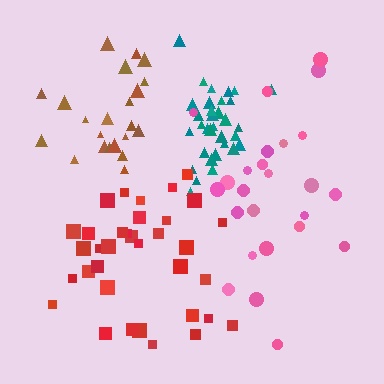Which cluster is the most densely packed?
Teal.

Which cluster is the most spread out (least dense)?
Pink.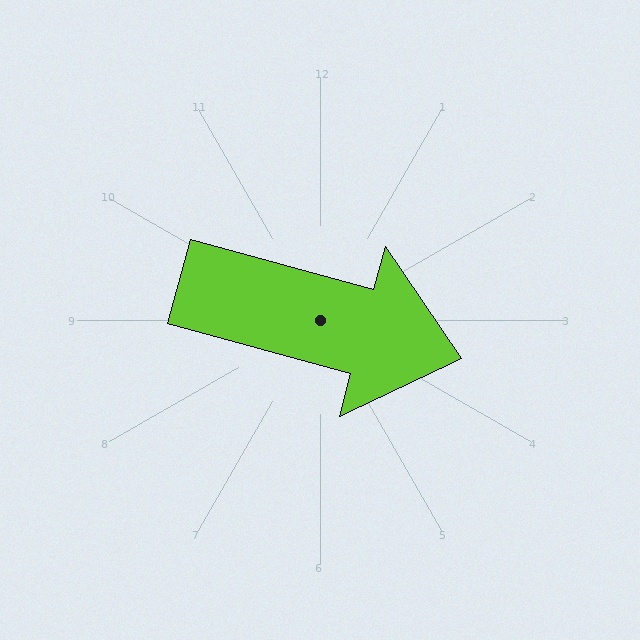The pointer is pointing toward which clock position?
Roughly 4 o'clock.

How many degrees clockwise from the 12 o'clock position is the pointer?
Approximately 105 degrees.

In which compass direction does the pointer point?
East.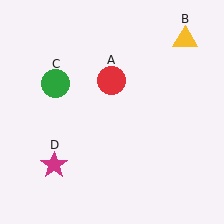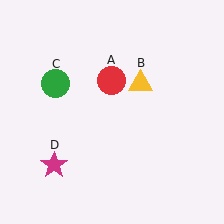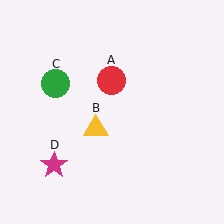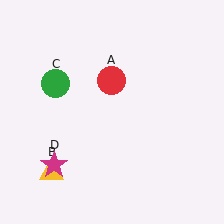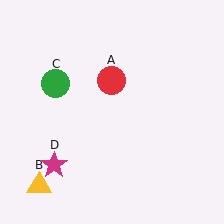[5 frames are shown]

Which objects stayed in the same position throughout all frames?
Red circle (object A) and green circle (object C) and magenta star (object D) remained stationary.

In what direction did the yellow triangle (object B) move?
The yellow triangle (object B) moved down and to the left.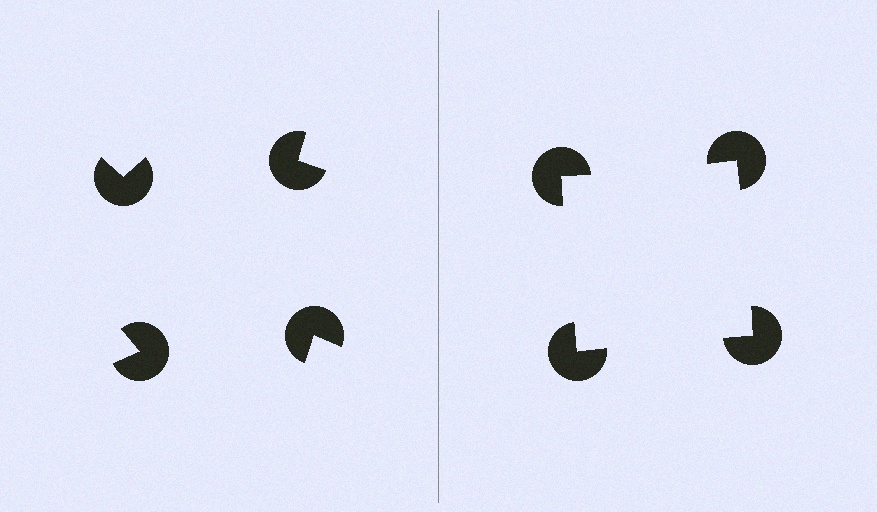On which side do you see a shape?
An illusory square appears on the right side. On the left side the wedge cuts are rotated, so no coherent shape forms.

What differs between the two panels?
The pac-man discs are positioned identically on both sides; only the wedge orientations differ. On the right they align to a square; on the left they are misaligned.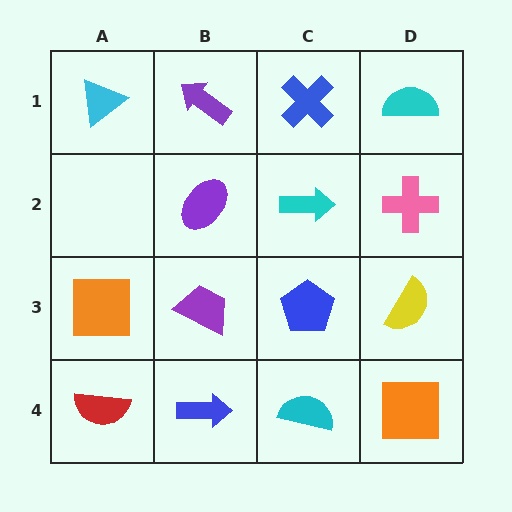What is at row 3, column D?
A yellow semicircle.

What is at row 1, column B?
A purple arrow.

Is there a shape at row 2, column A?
No, that cell is empty.